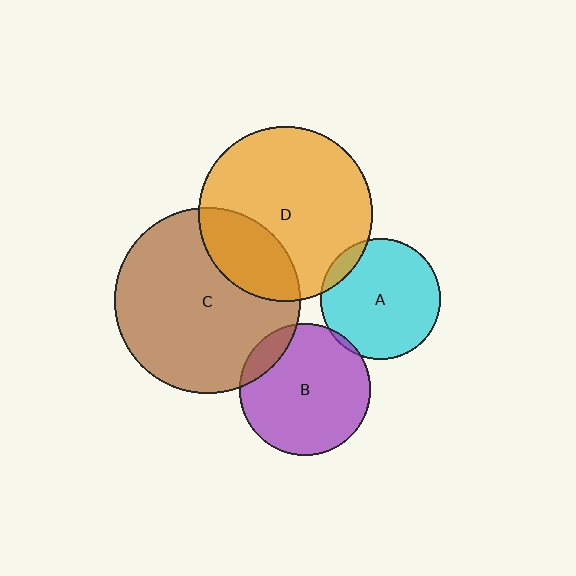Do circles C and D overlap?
Yes.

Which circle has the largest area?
Circle C (brown).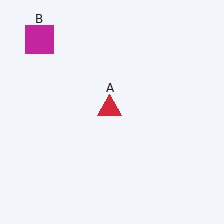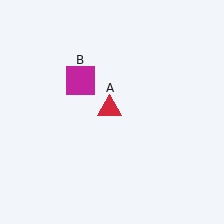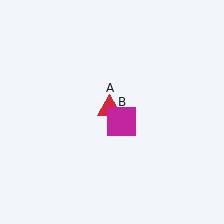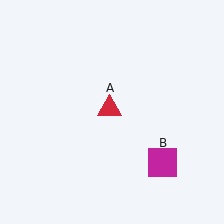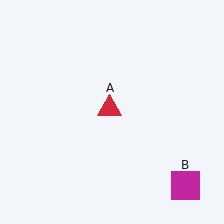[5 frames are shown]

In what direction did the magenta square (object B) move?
The magenta square (object B) moved down and to the right.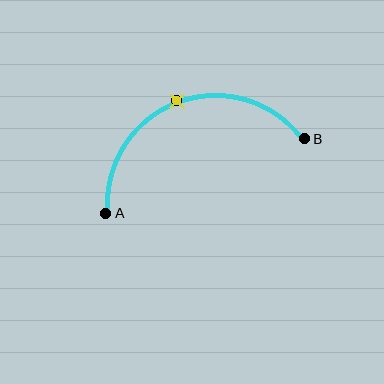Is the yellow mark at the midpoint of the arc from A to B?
Yes. The yellow mark lies on the arc at equal arc-length from both A and B — it is the arc midpoint.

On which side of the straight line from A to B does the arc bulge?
The arc bulges above the straight line connecting A and B.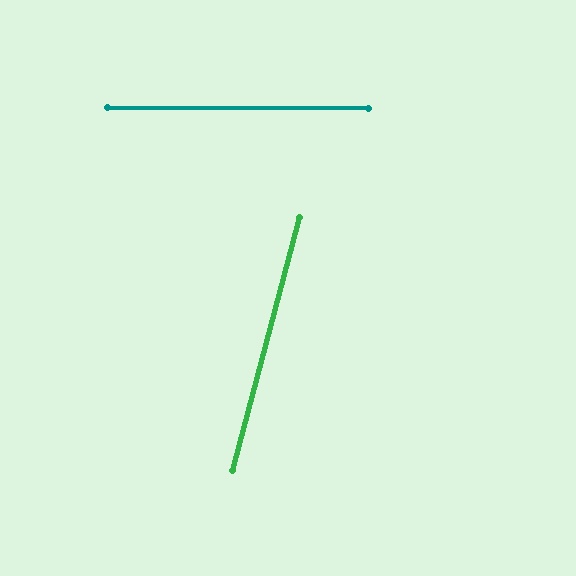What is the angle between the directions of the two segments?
Approximately 76 degrees.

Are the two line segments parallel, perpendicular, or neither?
Neither parallel nor perpendicular — they differ by about 76°.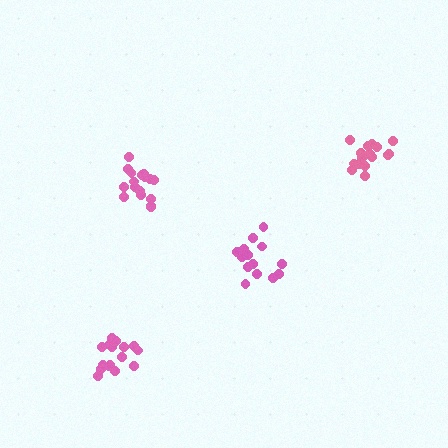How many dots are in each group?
Group 1: 17 dots, Group 2: 14 dots, Group 3: 16 dots, Group 4: 16 dots (63 total).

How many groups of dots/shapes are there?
There are 4 groups.